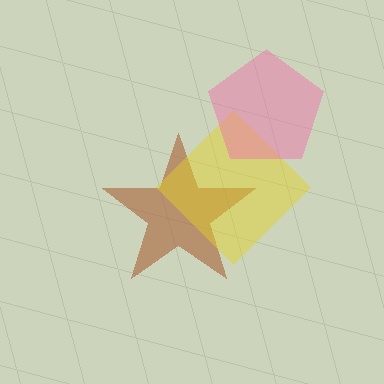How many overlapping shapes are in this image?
There are 3 overlapping shapes in the image.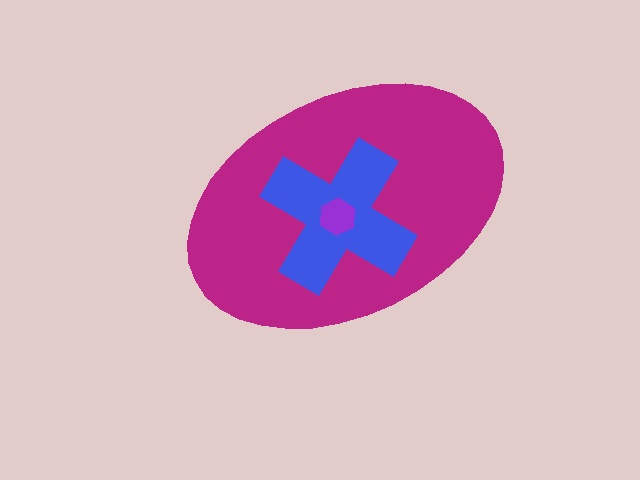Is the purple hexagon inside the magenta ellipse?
Yes.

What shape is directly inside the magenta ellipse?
The blue cross.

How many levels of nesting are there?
3.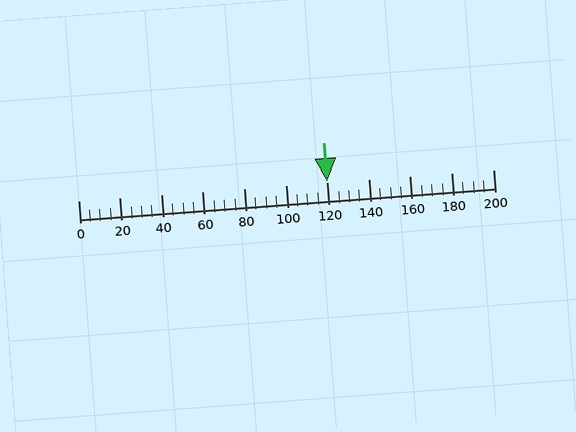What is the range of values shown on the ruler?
The ruler shows values from 0 to 200.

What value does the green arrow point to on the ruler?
The green arrow points to approximately 120.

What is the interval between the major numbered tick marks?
The major tick marks are spaced 20 units apart.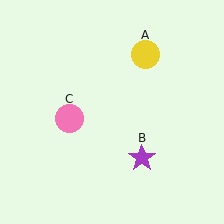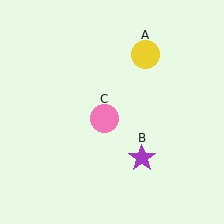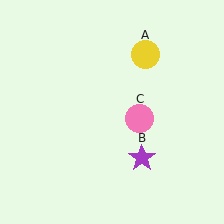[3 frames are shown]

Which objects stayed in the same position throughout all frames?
Yellow circle (object A) and purple star (object B) remained stationary.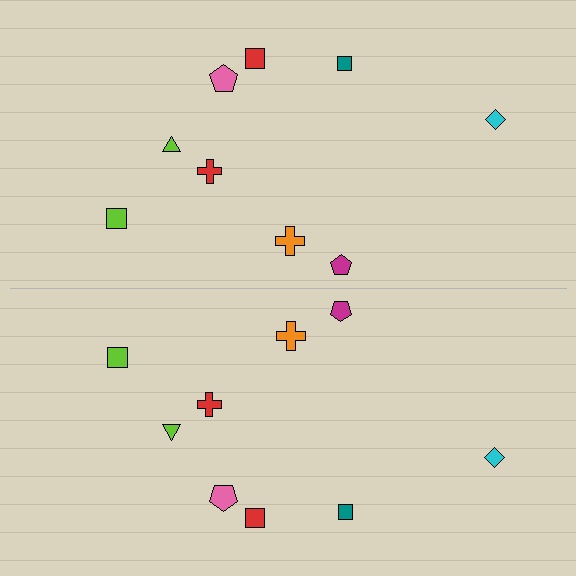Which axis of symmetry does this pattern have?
The pattern has a horizontal axis of symmetry running through the center of the image.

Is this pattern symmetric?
Yes, this pattern has bilateral (reflection) symmetry.